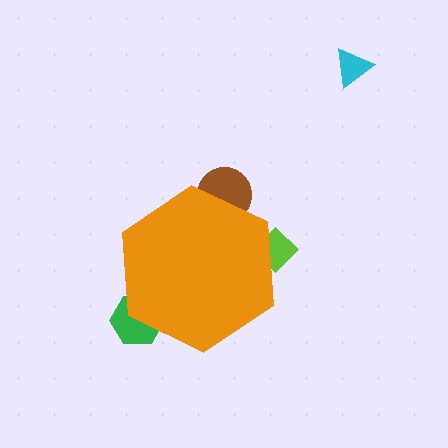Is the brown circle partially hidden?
Yes, the brown circle is partially hidden behind the orange hexagon.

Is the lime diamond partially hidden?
Yes, the lime diamond is partially hidden behind the orange hexagon.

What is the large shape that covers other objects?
An orange hexagon.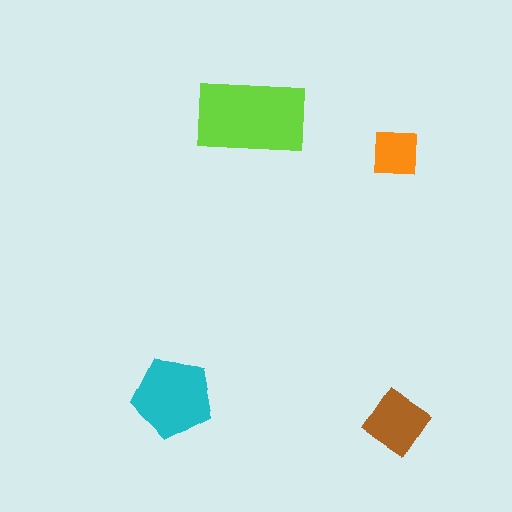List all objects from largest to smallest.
The lime rectangle, the cyan pentagon, the brown diamond, the orange square.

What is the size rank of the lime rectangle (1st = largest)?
1st.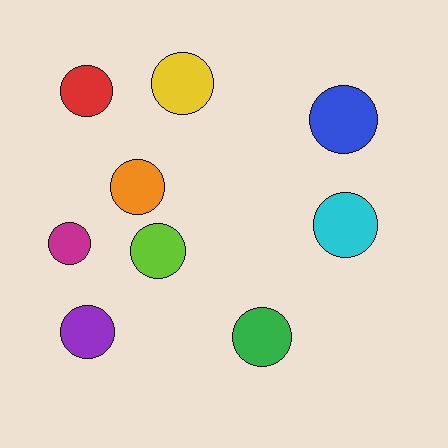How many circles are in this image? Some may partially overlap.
There are 9 circles.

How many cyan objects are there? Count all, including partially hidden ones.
There is 1 cyan object.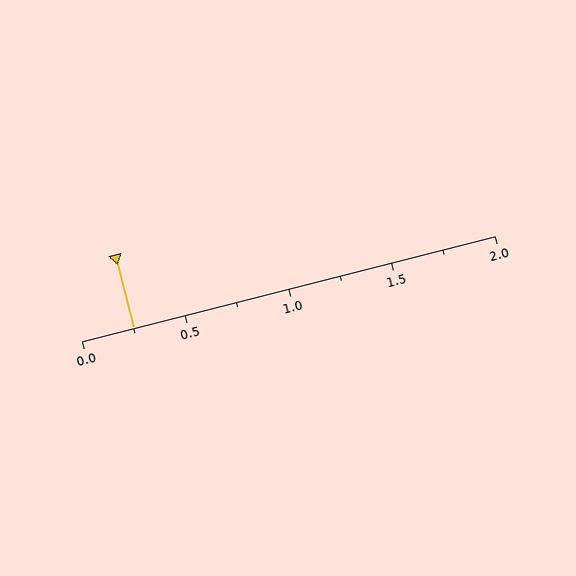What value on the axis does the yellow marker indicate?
The marker indicates approximately 0.25.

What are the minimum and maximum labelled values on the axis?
The axis runs from 0.0 to 2.0.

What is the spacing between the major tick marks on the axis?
The major ticks are spaced 0.5 apart.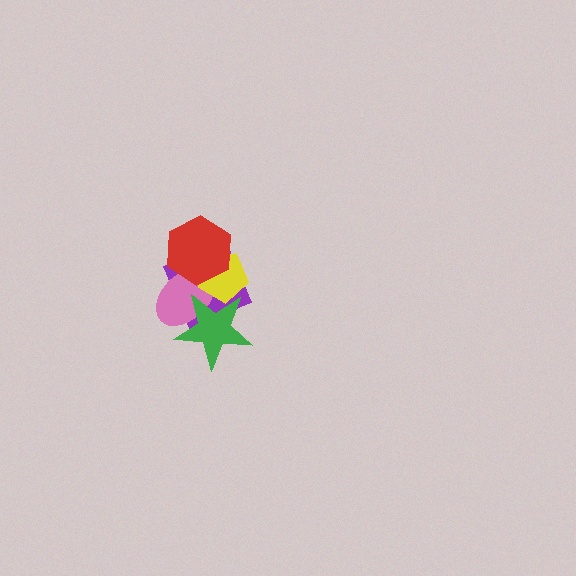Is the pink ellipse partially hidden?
Yes, it is partially covered by another shape.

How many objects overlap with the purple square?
4 objects overlap with the purple square.